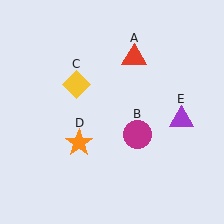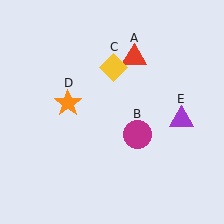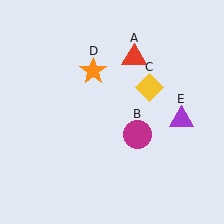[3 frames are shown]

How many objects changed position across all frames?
2 objects changed position: yellow diamond (object C), orange star (object D).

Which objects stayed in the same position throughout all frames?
Red triangle (object A) and magenta circle (object B) and purple triangle (object E) remained stationary.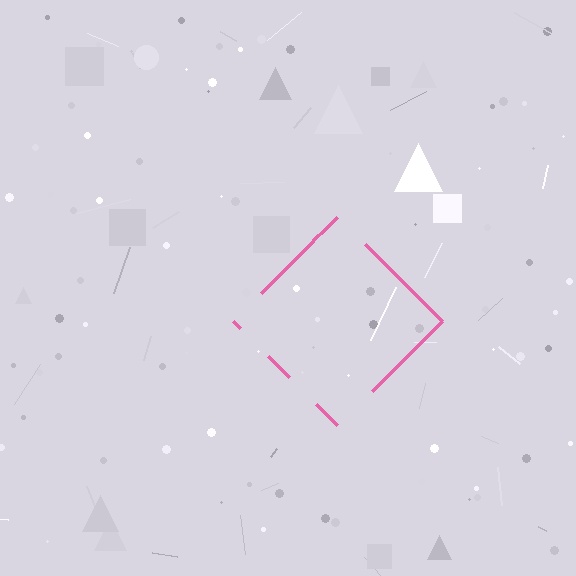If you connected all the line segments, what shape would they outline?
They would outline a diamond.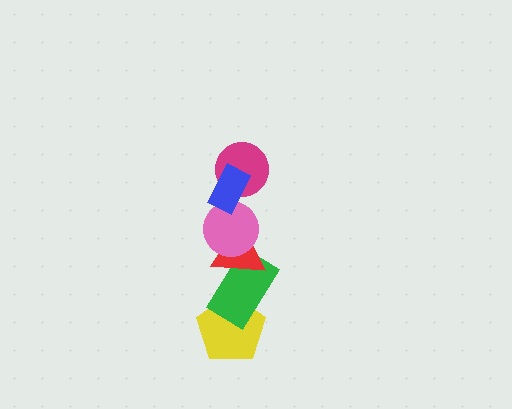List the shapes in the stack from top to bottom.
From top to bottom: the blue rectangle, the magenta circle, the pink circle, the red triangle, the green rectangle, the yellow pentagon.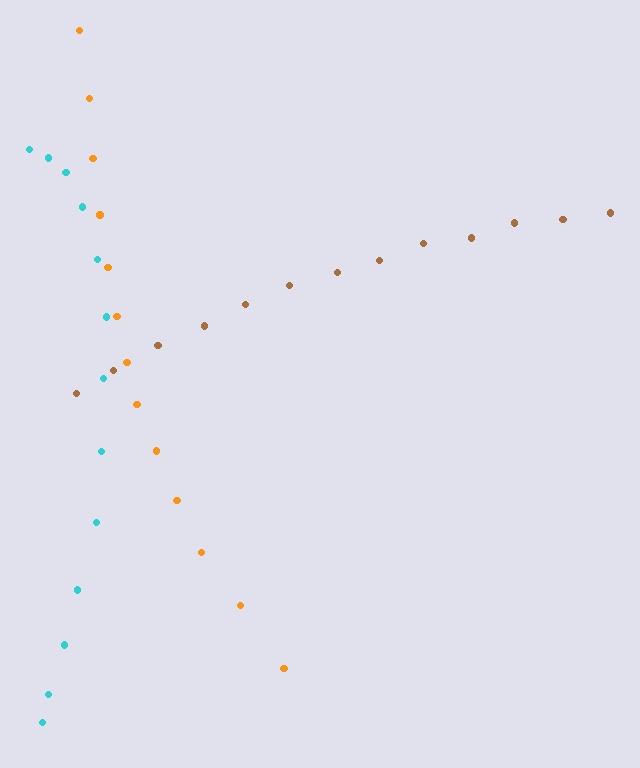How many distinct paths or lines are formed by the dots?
There are 3 distinct paths.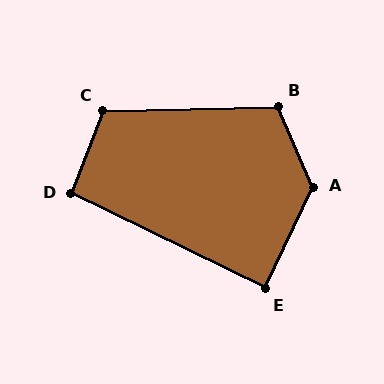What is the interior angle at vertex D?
Approximately 95 degrees (obtuse).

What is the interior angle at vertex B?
Approximately 112 degrees (obtuse).